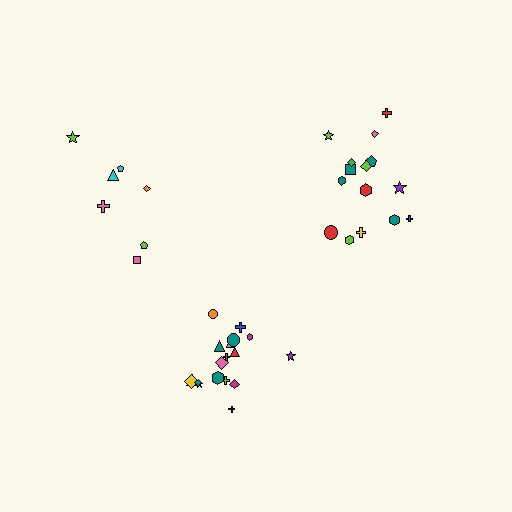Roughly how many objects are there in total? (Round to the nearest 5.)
Roughly 40 objects in total.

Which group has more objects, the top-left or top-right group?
The top-right group.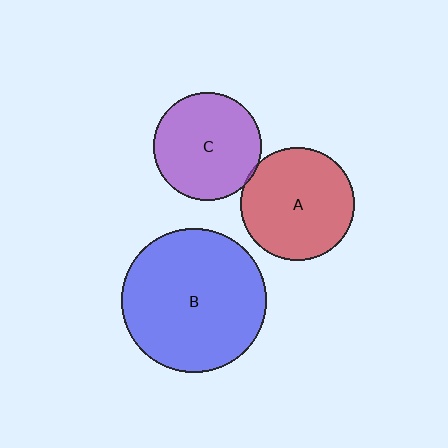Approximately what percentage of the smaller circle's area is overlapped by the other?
Approximately 5%.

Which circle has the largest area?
Circle B (blue).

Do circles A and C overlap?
Yes.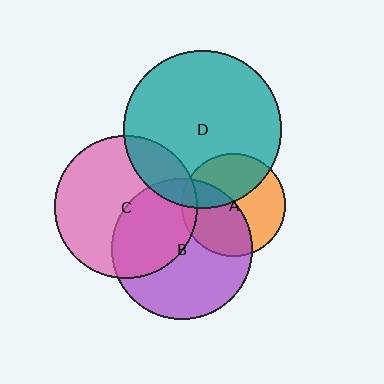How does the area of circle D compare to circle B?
Approximately 1.3 times.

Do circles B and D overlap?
Yes.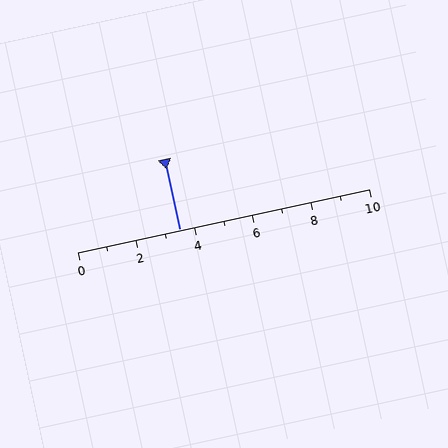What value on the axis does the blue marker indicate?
The marker indicates approximately 3.5.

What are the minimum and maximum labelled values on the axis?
The axis runs from 0 to 10.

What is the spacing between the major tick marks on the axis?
The major ticks are spaced 2 apart.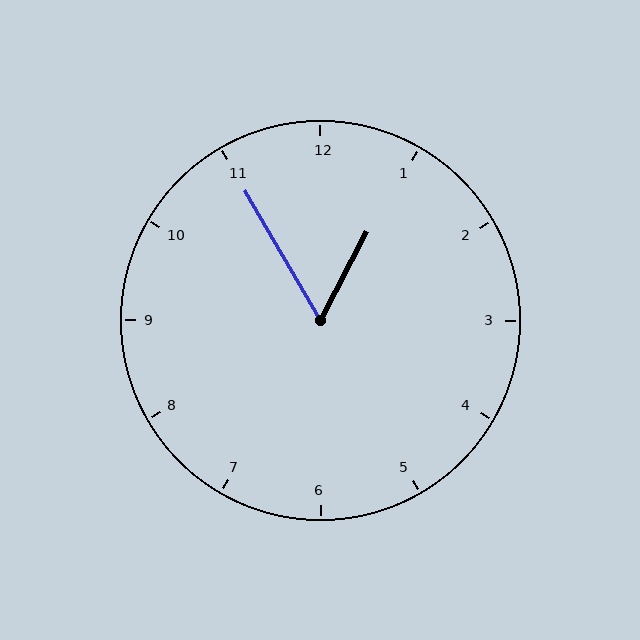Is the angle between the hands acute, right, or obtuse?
It is acute.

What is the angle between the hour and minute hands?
Approximately 58 degrees.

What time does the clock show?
12:55.